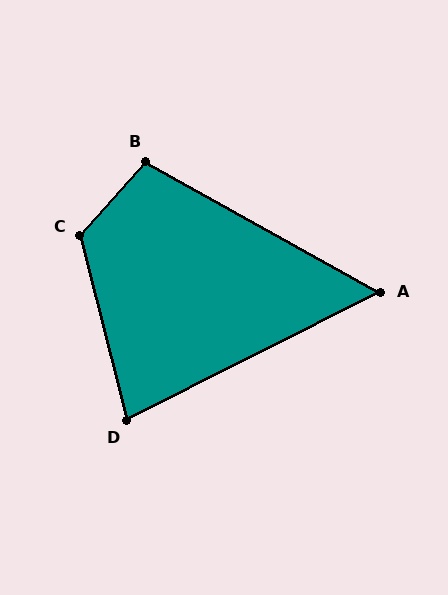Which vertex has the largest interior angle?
C, at approximately 124 degrees.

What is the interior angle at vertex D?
Approximately 78 degrees (acute).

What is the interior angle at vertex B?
Approximately 102 degrees (obtuse).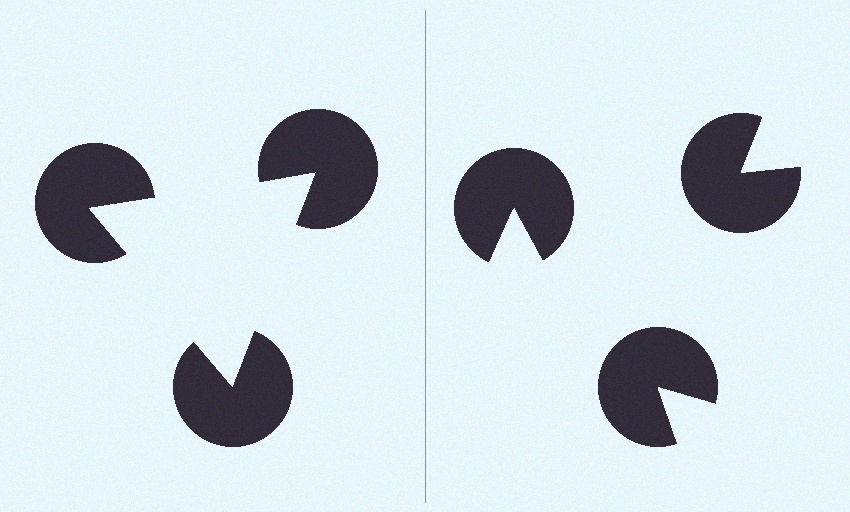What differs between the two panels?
The pac-man discs are positioned identically on both sides; only the wedge orientations differ. On the left they align to a triangle; on the right they are misaligned.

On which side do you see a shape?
An illusory triangle appears on the left side. On the right side the wedge cuts are rotated, so no coherent shape forms.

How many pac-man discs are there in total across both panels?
6 — 3 on each side.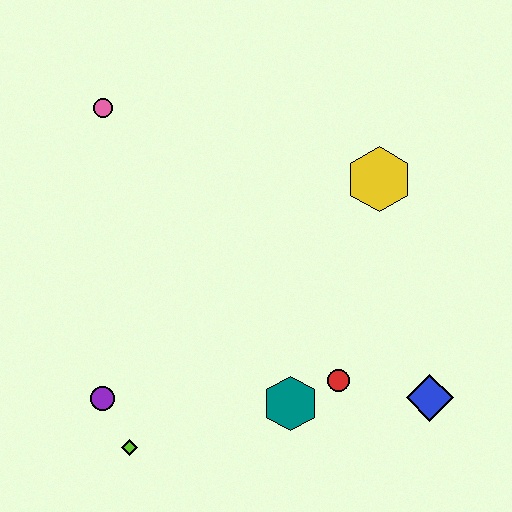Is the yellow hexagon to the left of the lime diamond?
No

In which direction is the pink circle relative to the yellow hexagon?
The pink circle is to the left of the yellow hexagon.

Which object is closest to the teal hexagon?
The red circle is closest to the teal hexagon.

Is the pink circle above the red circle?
Yes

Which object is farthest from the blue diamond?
The pink circle is farthest from the blue diamond.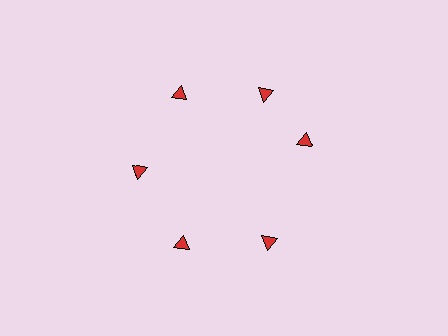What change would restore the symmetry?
The symmetry would be restored by rotating it back into even spacing with its neighbors so that all 6 triangles sit at equal angles and equal distance from the center.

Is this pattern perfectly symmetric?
No. The 6 red triangles are arranged in a ring, but one element near the 3 o'clock position is rotated out of alignment along the ring, breaking the 6-fold rotational symmetry.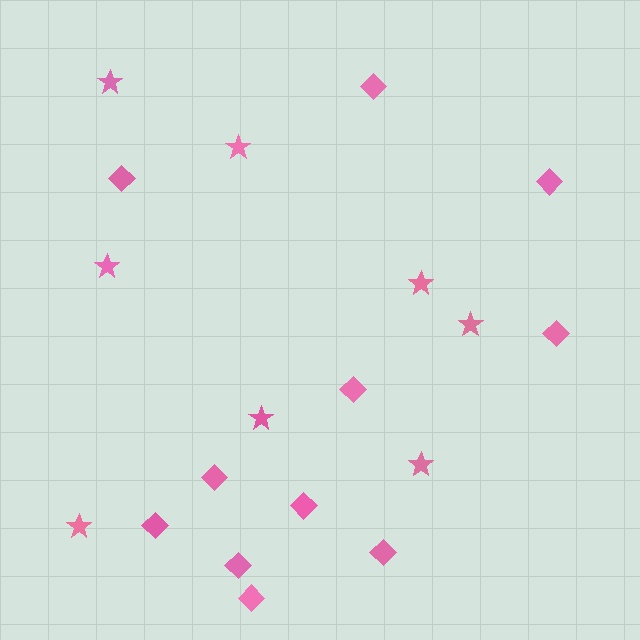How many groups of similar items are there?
There are 2 groups: one group of diamonds (11) and one group of stars (8).